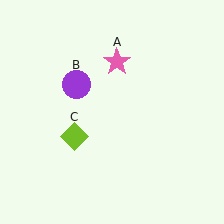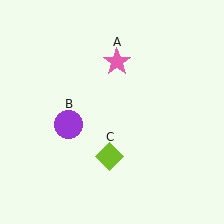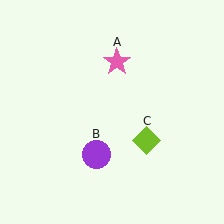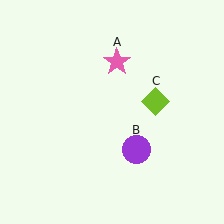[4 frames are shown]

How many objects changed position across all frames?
2 objects changed position: purple circle (object B), lime diamond (object C).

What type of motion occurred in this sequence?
The purple circle (object B), lime diamond (object C) rotated counterclockwise around the center of the scene.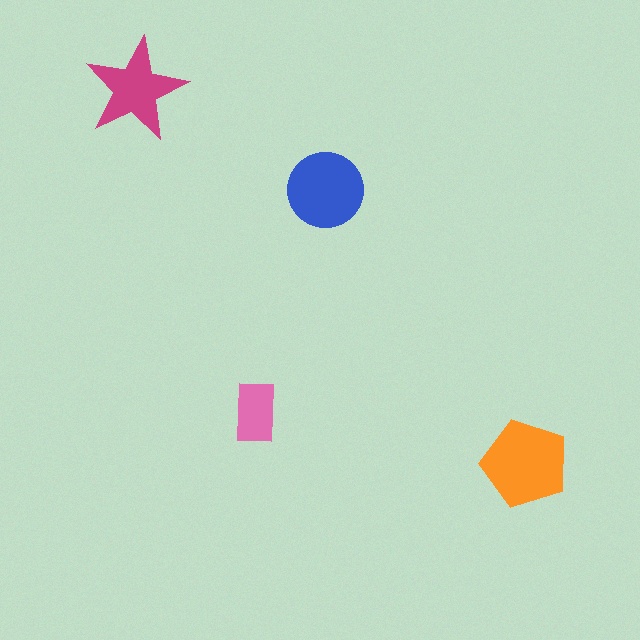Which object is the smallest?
The pink rectangle.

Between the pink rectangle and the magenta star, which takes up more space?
The magenta star.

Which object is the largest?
The orange pentagon.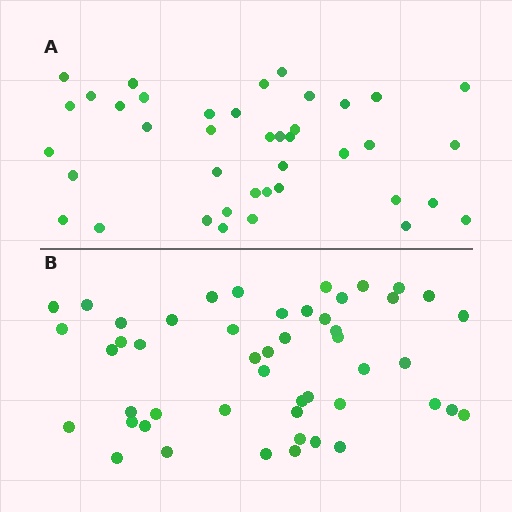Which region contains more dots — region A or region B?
Region B (the bottom region) has more dots.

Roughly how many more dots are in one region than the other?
Region B has roughly 8 or so more dots than region A.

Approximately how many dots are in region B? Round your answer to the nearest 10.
About 50 dots. (The exact count is 49, which rounds to 50.)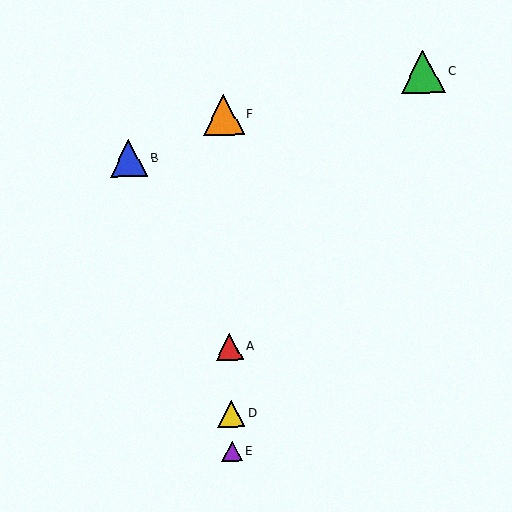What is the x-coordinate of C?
Object C is at x≈423.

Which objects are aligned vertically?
Objects A, D, E, F are aligned vertically.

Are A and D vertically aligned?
Yes, both are at x≈229.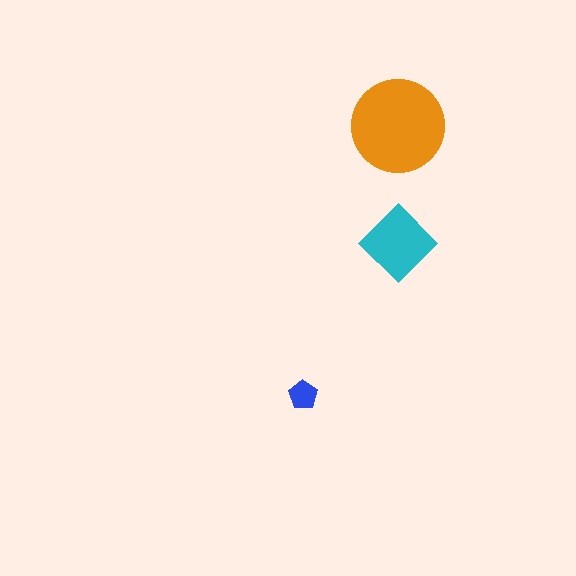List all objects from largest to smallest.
The orange circle, the cyan diamond, the blue pentagon.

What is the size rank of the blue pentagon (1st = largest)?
3rd.